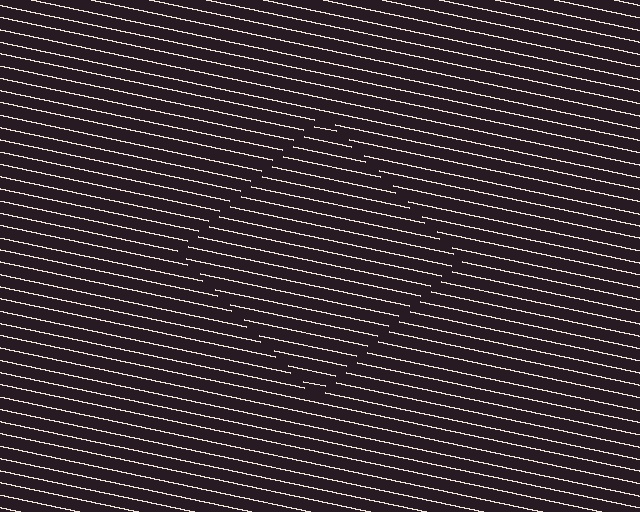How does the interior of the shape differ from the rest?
The interior of the shape contains the same grating, shifted by half a period — the contour is defined by the phase discontinuity where line-ends from the inner and outer gratings abut.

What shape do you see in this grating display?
An illusory square. The interior of the shape contains the same grating, shifted by half a period — the contour is defined by the phase discontinuity where line-ends from the inner and outer gratings abut.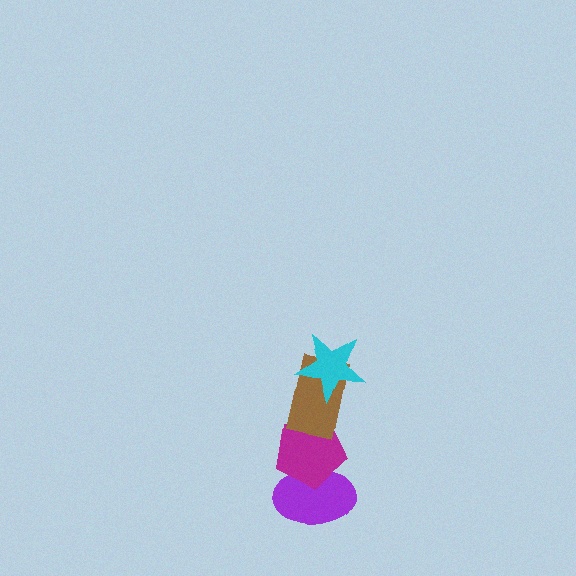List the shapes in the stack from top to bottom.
From top to bottom: the cyan star, the brown rectangle, the magenta pentagon, the purple ellipse.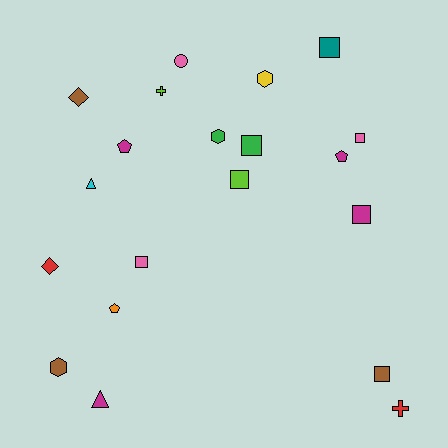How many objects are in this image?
There are 20 objects.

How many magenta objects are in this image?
There are 4 magenta objects.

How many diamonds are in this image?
There are 2 diamonds.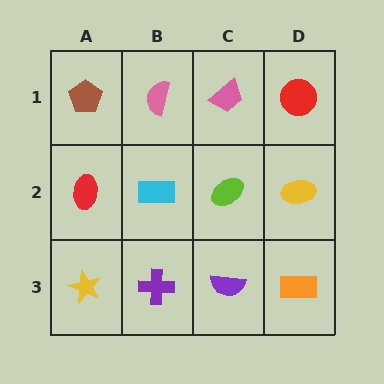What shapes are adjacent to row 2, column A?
A brown pentagon (row 1, column A), a yellow star (row 3, column A), a cyan rectangle (row 2, column B).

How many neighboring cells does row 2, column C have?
4.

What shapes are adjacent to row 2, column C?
A pink trapezoid (row 1, column C), a purple semicircle (row 3, column C), a cyan rectangle (row 2, column B), a yellow ellipse (row 2, column D).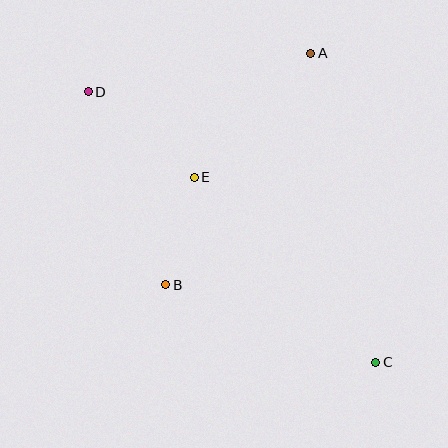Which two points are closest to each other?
Points B and E are closest to each other.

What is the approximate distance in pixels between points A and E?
The distance between A and E is approximately 170 pixels.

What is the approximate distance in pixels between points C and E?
The distance between C and E is approximately 259 pixels.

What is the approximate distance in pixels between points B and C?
The distance between B and C is approximately 224 pixels.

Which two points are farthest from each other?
Points C and D are farthest from each other.